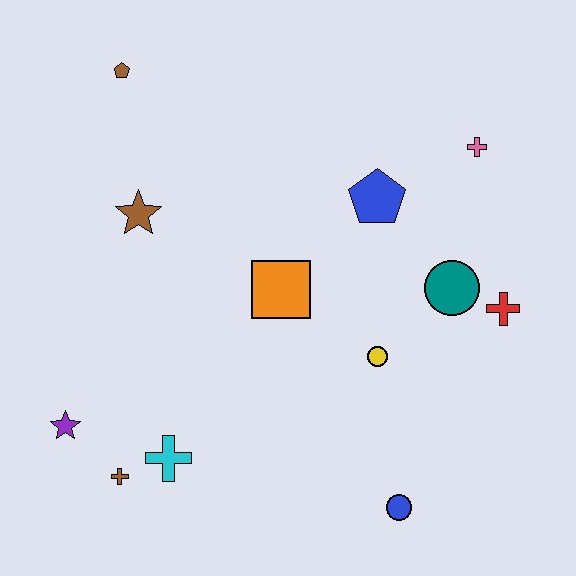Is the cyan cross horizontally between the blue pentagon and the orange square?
No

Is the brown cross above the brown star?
No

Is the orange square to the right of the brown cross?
Yes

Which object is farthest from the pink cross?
The purple star is farthest from the pink cross.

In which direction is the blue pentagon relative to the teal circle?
The blue pentagon is above the teal circle.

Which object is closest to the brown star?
The brown pentagon is closest to the brown star.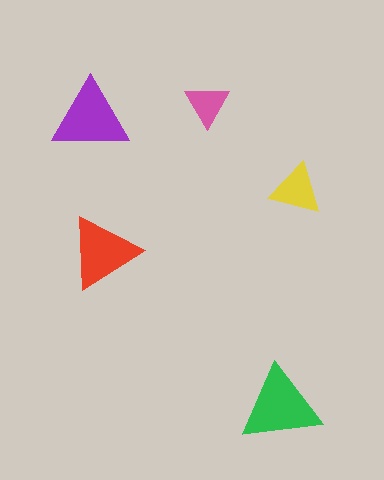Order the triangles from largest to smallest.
the green one, the purple one, the red one, the yellow one, the pink one.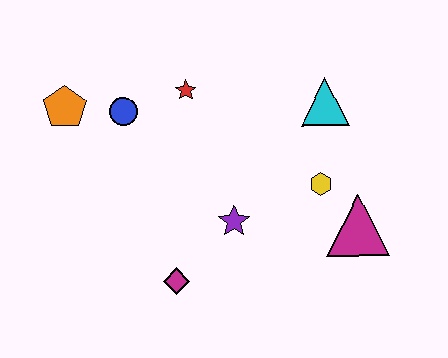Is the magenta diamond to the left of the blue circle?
No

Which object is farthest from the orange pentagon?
The magenta triangle is farthest from the orange pentagon.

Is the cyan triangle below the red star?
Yes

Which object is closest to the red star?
The blue circle is closest to the red star.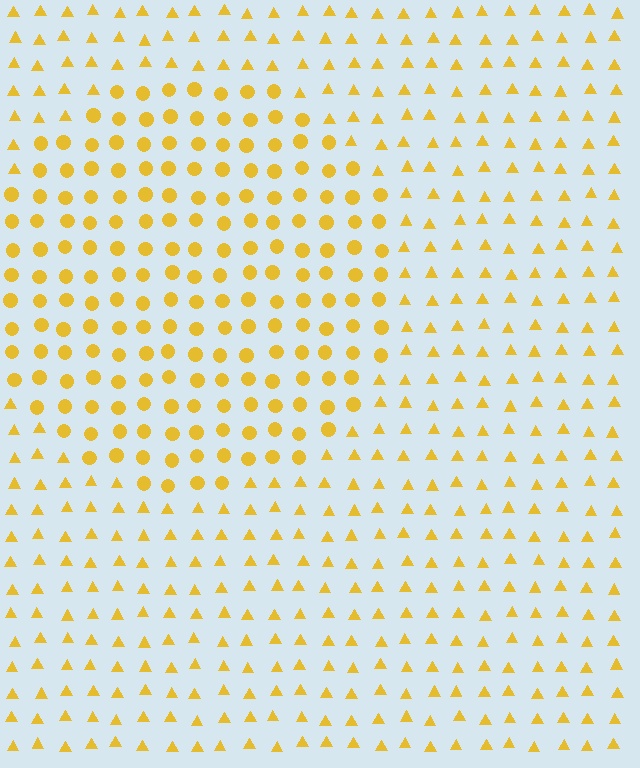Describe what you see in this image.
The image is filled with small yellow elements arranged in a uniform grid. A circle-shaped region contains circles, while the surrounding area contains triangles. The boundary is defined purely by the change in element shape.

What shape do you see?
I see a circle.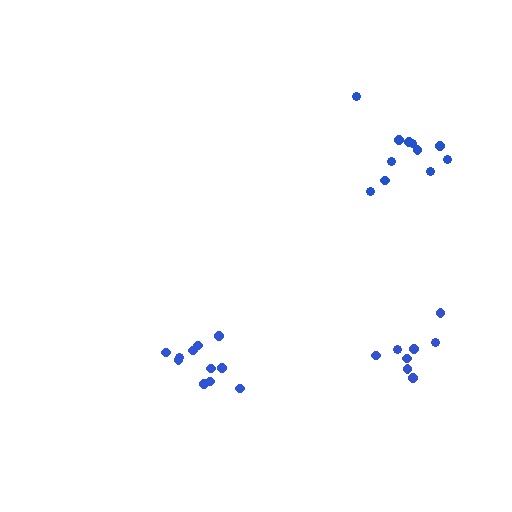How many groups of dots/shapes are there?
There are 3 groups.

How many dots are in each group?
Group 1: 11 dots, Group 2: 11 dots, Group 3: 8 dots (30 total).